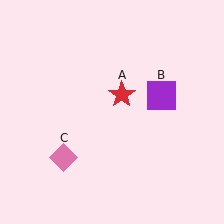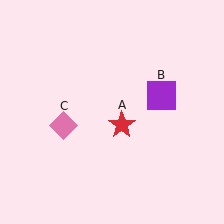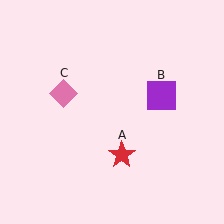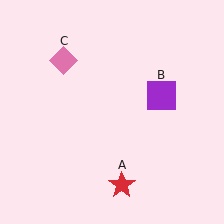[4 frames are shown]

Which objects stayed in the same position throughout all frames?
Purple square (object B) remained stationary.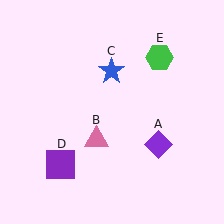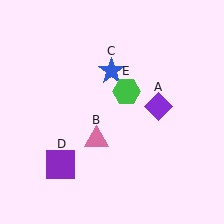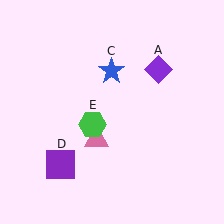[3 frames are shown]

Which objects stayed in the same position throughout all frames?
Pink triangle (object B) and blue star (object C) and purple square (object D) remained stationary.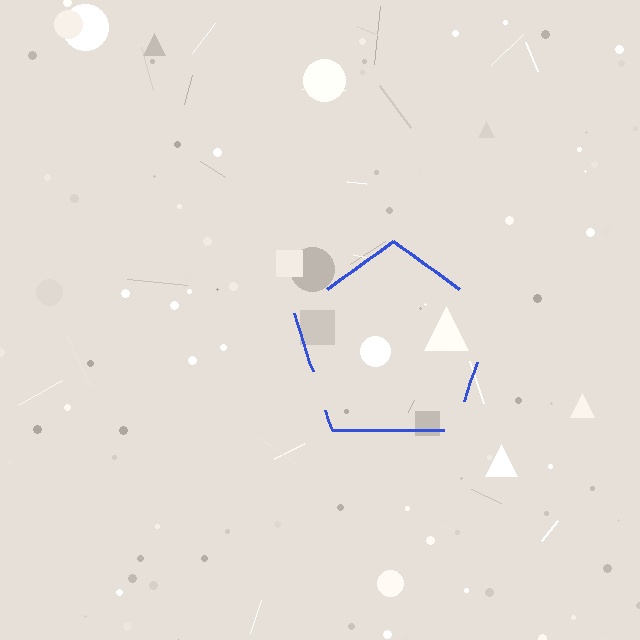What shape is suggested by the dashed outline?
The dashed outline suggests a pentagon.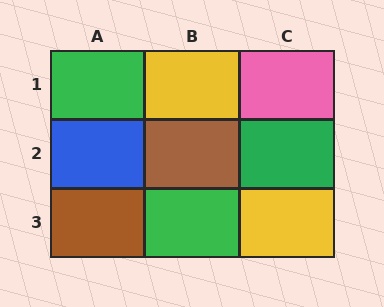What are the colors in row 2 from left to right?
Blue, brown, green.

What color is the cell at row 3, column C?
Yellow.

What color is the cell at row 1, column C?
Pink.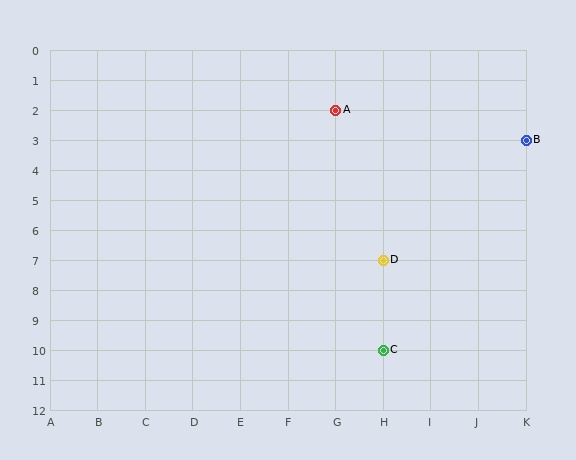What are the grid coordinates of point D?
Point D is at grid coordinates (H, 7).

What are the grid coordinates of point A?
Point A is at grid coordinates (G, 2).